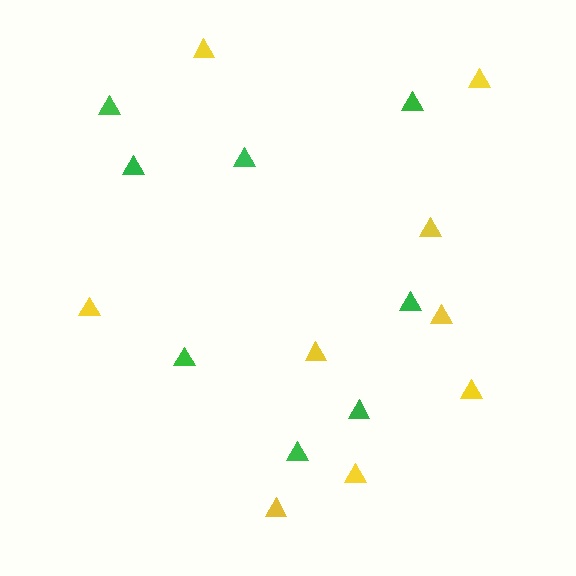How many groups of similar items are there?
There are 2 groups: one group of yellow triangles (9) and one group of green triangles (8).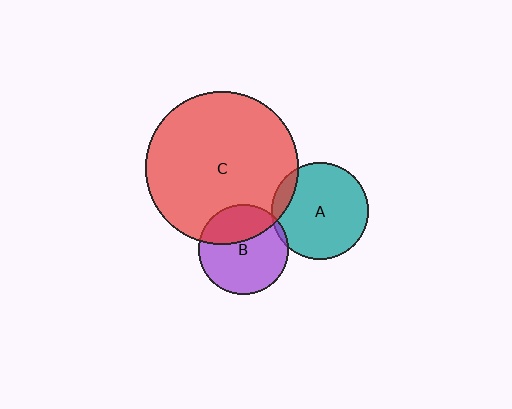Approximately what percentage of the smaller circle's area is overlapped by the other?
Approximately 10%.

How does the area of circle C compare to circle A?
Approximately 2.5 times.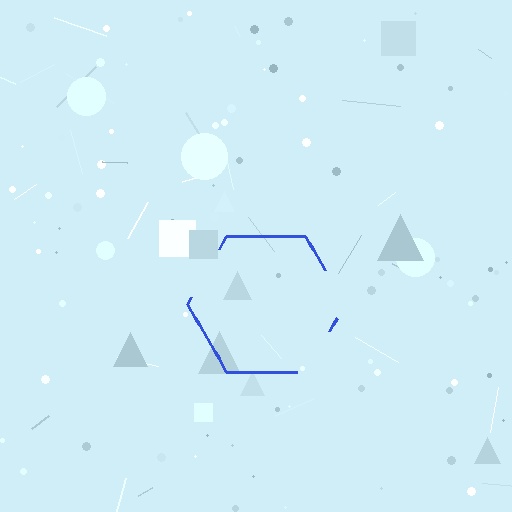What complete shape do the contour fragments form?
The contour fragments form a hexagon.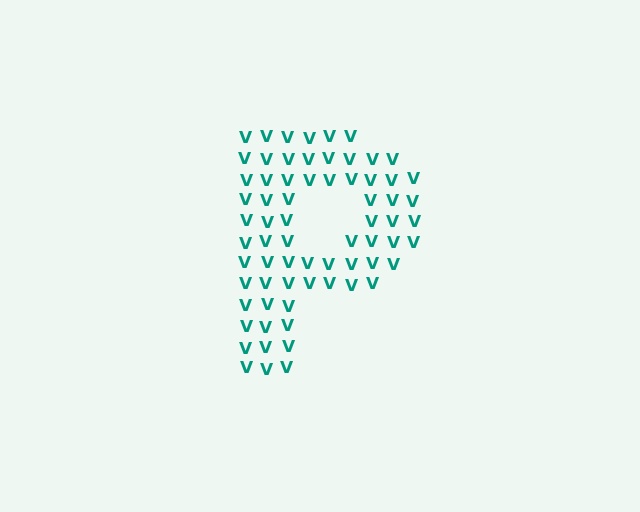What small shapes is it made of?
It is made of small letter V's.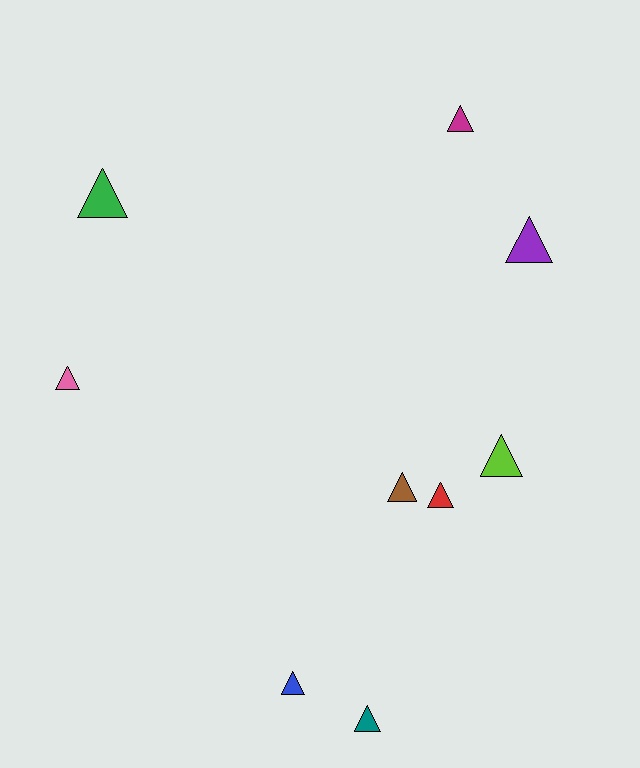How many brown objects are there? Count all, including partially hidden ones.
There is 1 brown object.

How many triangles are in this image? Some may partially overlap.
There are 9 triangles.